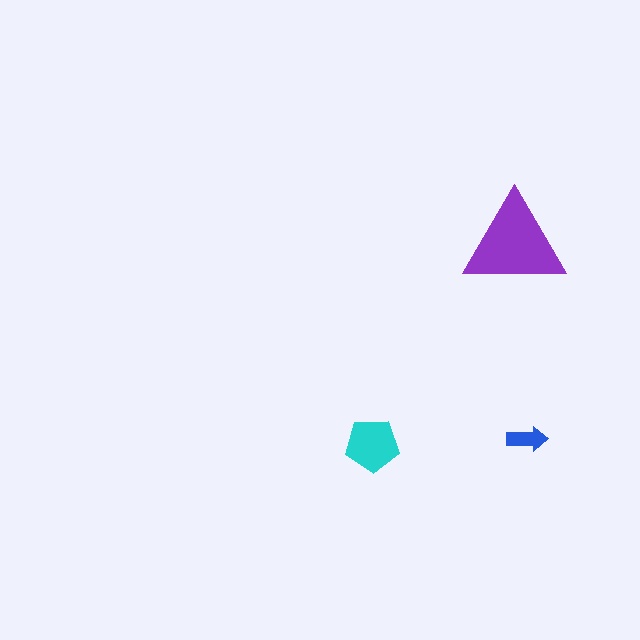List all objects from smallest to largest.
The blue arrow, the cyan pentagon, the purple triangle.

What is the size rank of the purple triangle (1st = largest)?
1st.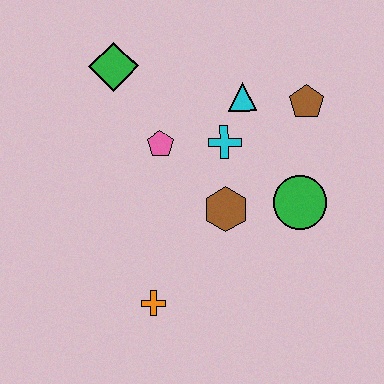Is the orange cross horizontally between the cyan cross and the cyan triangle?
No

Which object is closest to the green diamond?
The pink pentagon is closest to the green diamond.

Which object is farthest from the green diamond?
The orange cross is farthest from the green diamond.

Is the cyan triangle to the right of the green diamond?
Yes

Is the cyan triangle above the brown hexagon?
Yes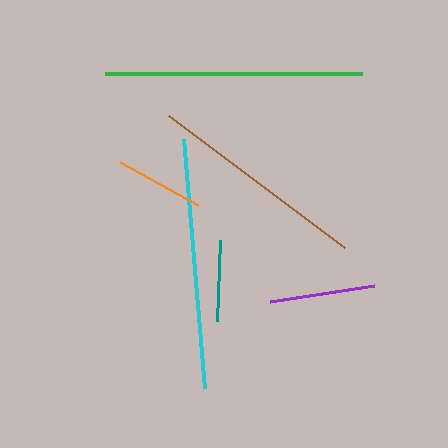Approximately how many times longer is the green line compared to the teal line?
The green line is approximately 3.1 times the length of the teal line.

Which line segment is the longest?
The green line is the longest at approximately 256 pixels.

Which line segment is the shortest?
The teal line is the shortest at approximately 81 pixels.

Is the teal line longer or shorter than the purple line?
The purple line is longer than the teal line.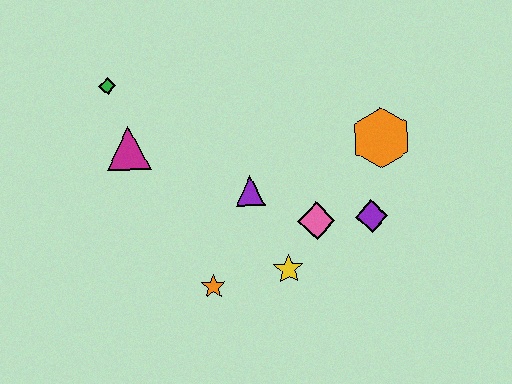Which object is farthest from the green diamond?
The purple diamond is farthest from the green diamond.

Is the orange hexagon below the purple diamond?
No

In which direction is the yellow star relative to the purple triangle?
The yellow star is below the purple triangle.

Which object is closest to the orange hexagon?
The purple diamond is closest to the orange hexagon.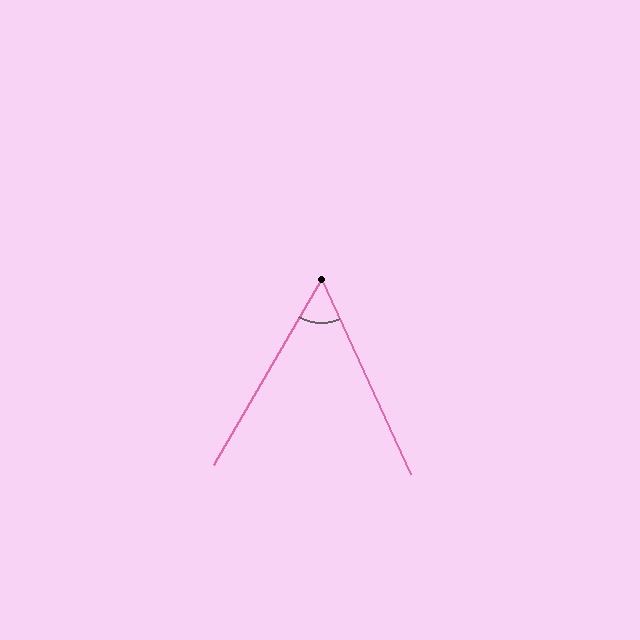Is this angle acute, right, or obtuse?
It is acute.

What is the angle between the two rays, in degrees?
Approximately 54 degrees.